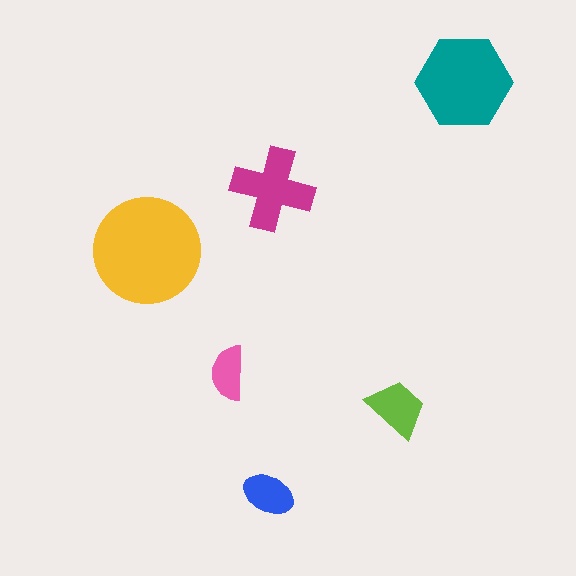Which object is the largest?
The yellow circle.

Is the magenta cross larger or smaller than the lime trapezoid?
Larger.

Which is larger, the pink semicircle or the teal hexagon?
The teal hexagon.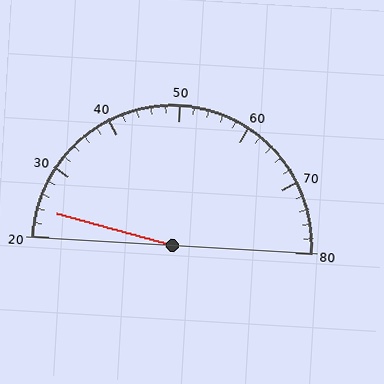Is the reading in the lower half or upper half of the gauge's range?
The reading is in the lower half of the range (20 to 80).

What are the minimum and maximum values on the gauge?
The gauge ranges from 20 to 80.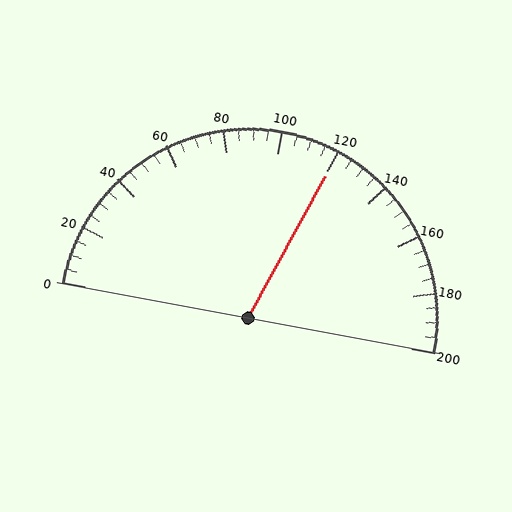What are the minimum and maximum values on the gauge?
The gauge ranges from 0 to 200.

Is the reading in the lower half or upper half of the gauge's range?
The reading is in the upper half of the range (0 to 200).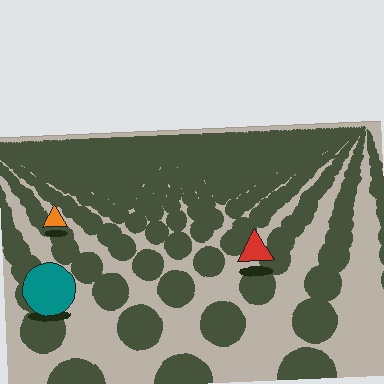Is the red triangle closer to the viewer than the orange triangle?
Yes. The red triangle is closer — you can tell from the texture gradient: the ground texture is coarser near it.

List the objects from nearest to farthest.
From nearest to farthest: the teal circle, the red triangle, the orange triangle.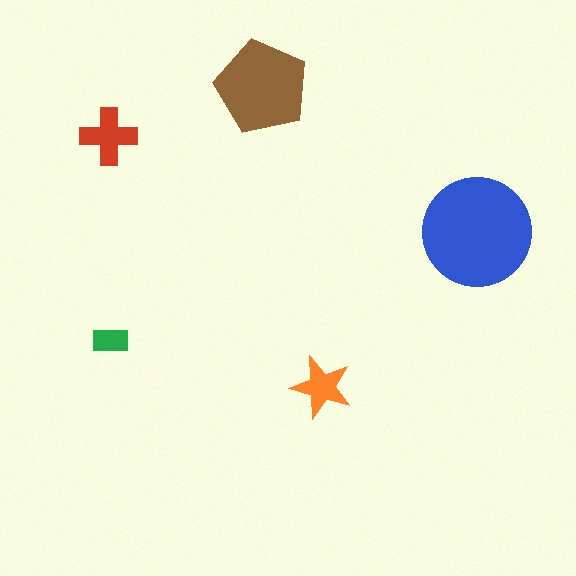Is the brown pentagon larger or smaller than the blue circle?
Smaller.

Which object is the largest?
The blue circle.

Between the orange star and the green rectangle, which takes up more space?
The orange star.